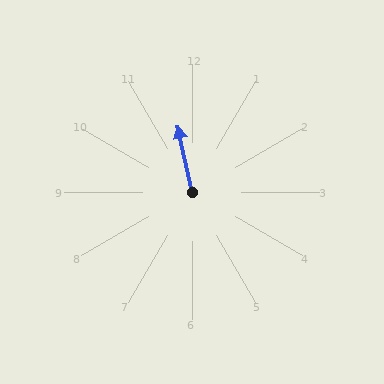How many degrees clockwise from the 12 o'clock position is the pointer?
Approximately 348 degrees.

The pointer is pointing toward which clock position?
Roughly 12 o'clock.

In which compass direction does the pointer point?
North.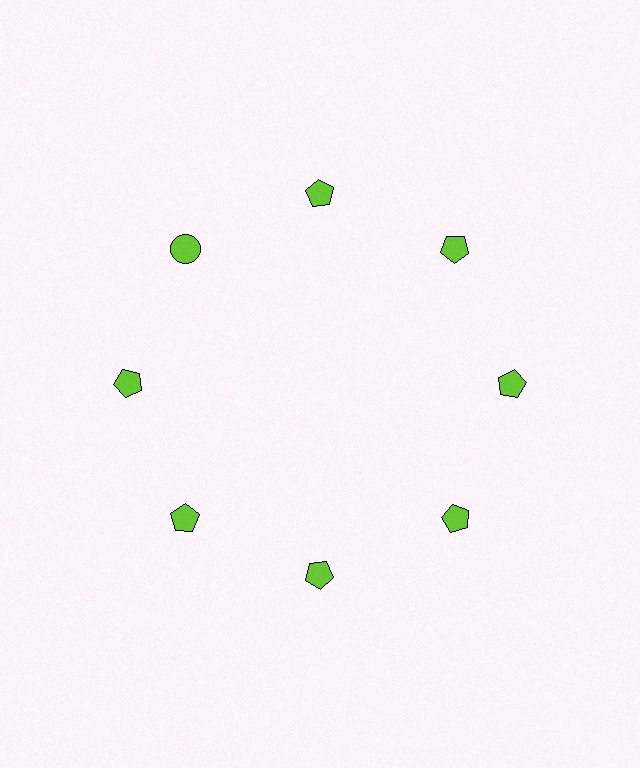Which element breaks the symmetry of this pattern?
The lime circle at roughly the 10 o'clock position breaks the symmetry. All other shapes are lime pentagons.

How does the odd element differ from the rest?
It has a different shape: circle instead of pentagon.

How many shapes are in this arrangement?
There are 8 shapes arranged in a ring pattern.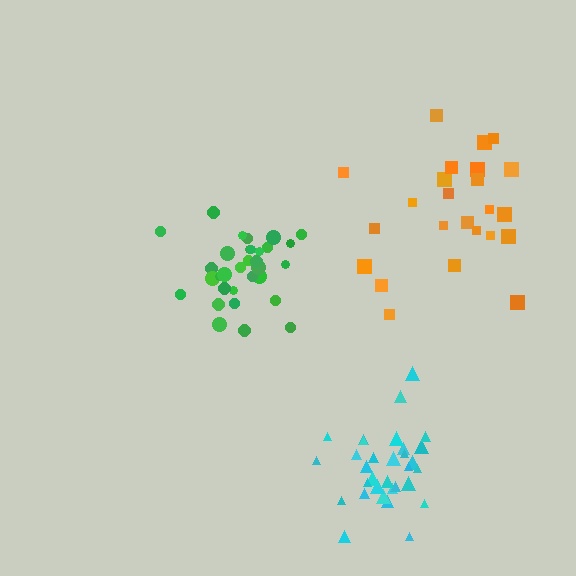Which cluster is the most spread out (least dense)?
Orange.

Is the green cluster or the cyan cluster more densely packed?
Green.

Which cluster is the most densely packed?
Green.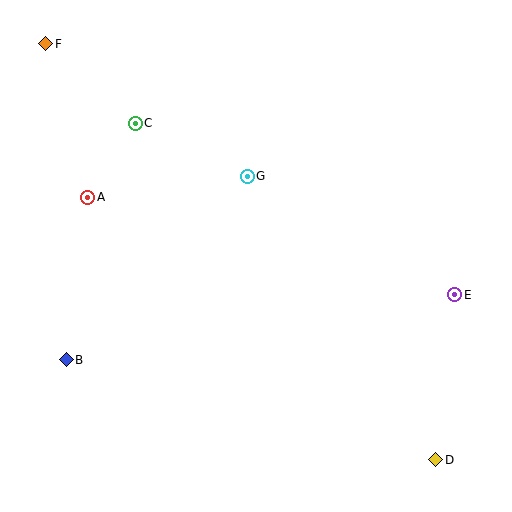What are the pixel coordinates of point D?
Point D is at (436, 460).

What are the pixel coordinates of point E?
Point E is at (455, 295).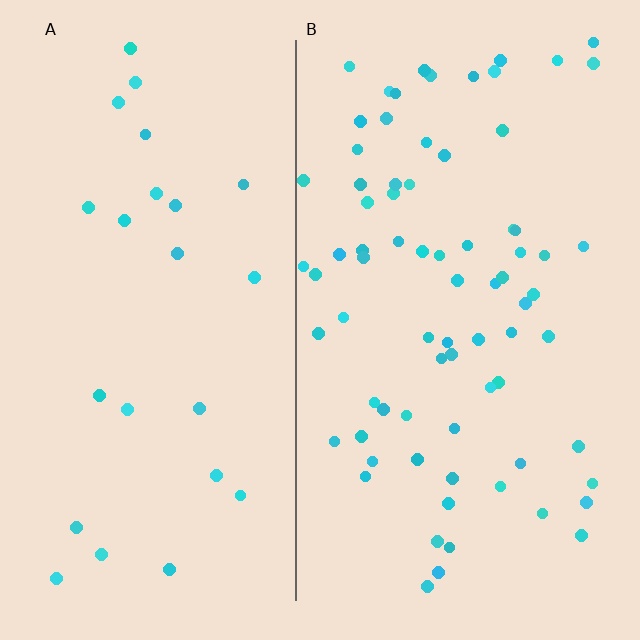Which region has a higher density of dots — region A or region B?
B (the right).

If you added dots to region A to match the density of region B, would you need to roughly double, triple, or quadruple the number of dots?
Approximately triple.